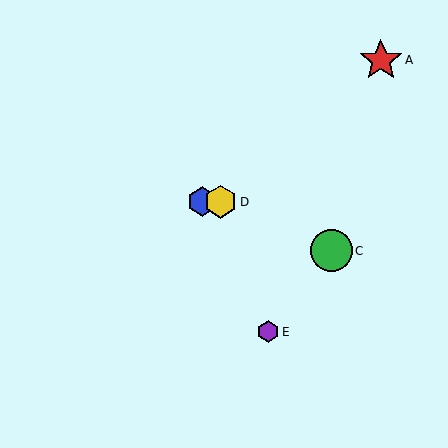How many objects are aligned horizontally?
2 objects (B, D) are aligned horizontally.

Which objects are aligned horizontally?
Objects B, D are aligned horizontally.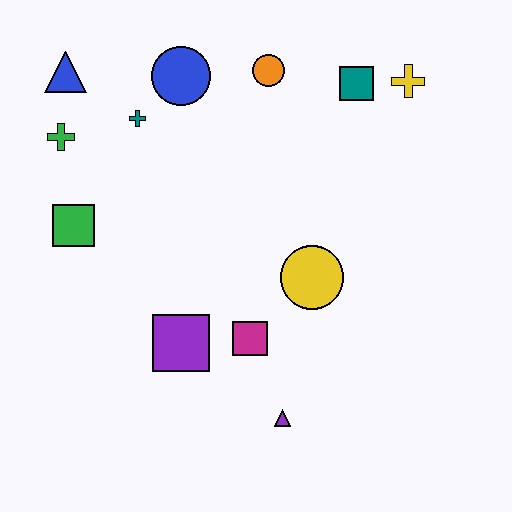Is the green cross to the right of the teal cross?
No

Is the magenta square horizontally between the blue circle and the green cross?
No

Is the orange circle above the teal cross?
Yes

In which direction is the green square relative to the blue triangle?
The green square is below the blue triangle.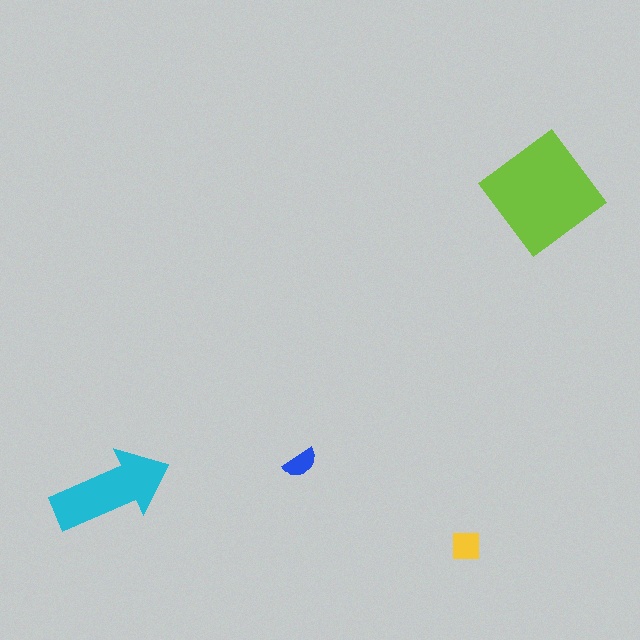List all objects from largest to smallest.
The lime diamond, the cyan arrow, the yellow square, the blue semicircle.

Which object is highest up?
The lime diamond is topmost.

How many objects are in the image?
There are 4 objects in the image.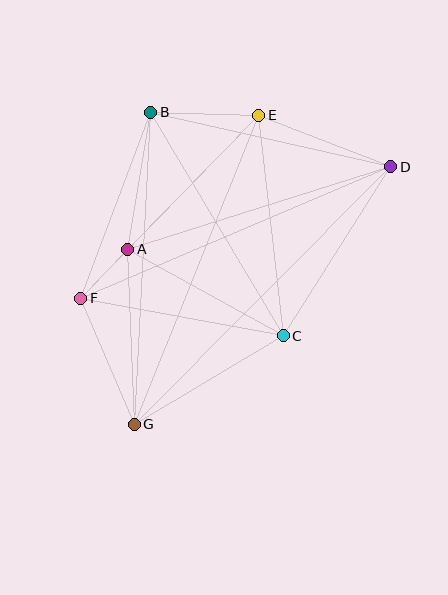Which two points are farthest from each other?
Points D and G are farthest from each other.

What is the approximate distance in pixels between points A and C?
The distance between A and C is approximately 178 pixels.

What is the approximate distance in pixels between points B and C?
The distance between B and C is approximately 259 pixels.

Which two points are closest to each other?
Points A and F are closest to each other.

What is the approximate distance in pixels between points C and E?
The distance between C and E is approximately 222 pixels.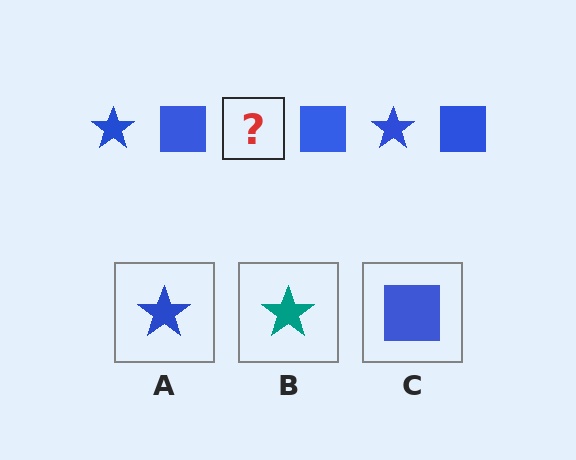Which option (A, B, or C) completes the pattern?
A.